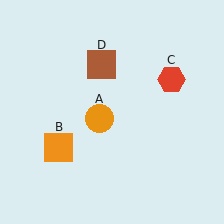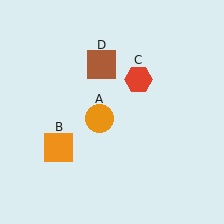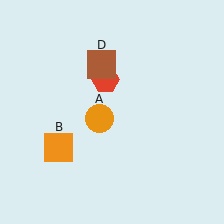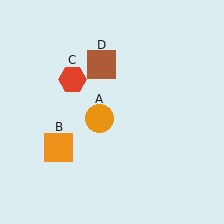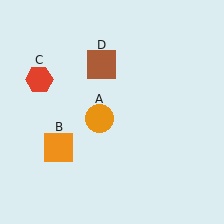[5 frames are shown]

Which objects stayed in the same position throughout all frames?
Orange circle (object A) and orange square (object B) and brown square (object D) remained stationary.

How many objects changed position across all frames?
1 object changed position: red hexagon (object C).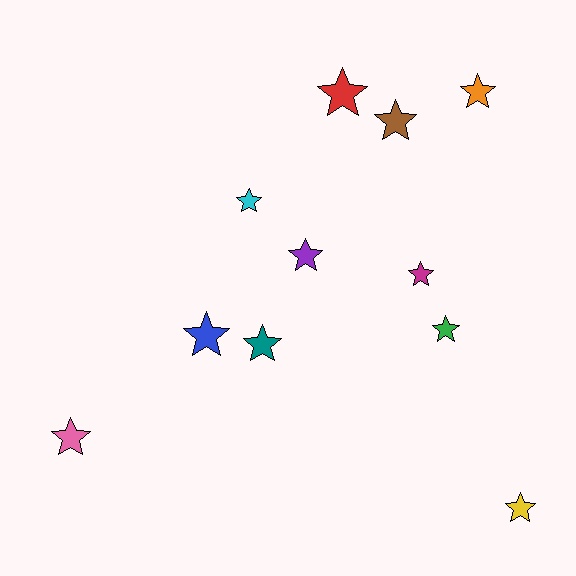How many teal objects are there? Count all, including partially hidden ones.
There is 1 teal object.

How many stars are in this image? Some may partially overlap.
There are 11 stars.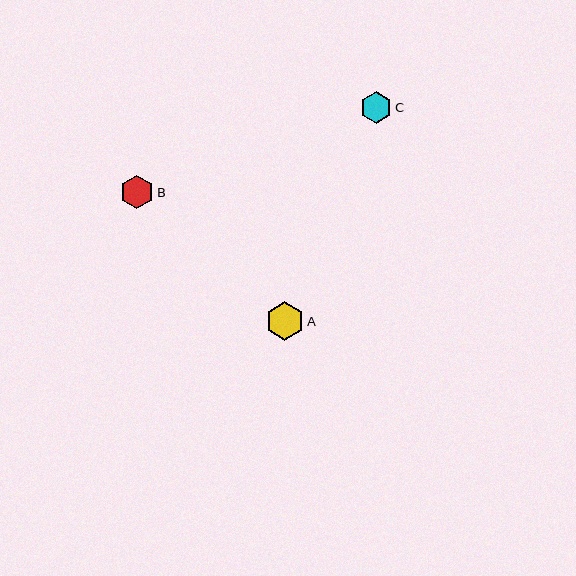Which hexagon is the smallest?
Hexagon C is the smallest with a size of approximately 32 pixels.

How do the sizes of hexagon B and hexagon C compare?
Hexagon B and hexagon C are approximately the same size.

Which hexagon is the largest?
Hexagon A is the largest with a size of approximately 38 pixels.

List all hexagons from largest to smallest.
From largest to smallest: A, B, C.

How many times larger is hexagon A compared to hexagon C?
Hexagon A is approximately 1.2 times the size of hexagon C.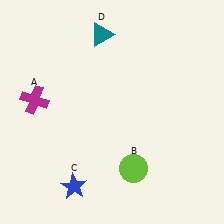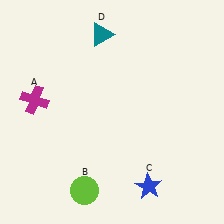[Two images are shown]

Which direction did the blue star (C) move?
The blue star (C) moved right.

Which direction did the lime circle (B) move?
The lime circle (B) moved left.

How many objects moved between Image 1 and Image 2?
2 objects moved between the two images.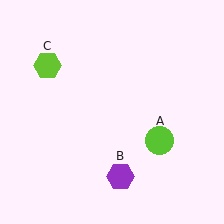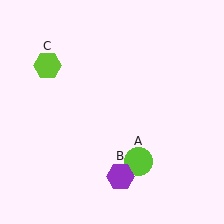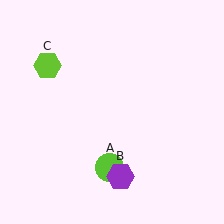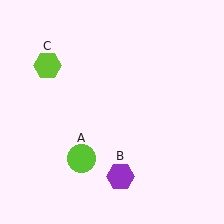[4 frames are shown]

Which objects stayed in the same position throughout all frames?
Purple hexagon (object B) and lime hexagon (object C) remained stationary.